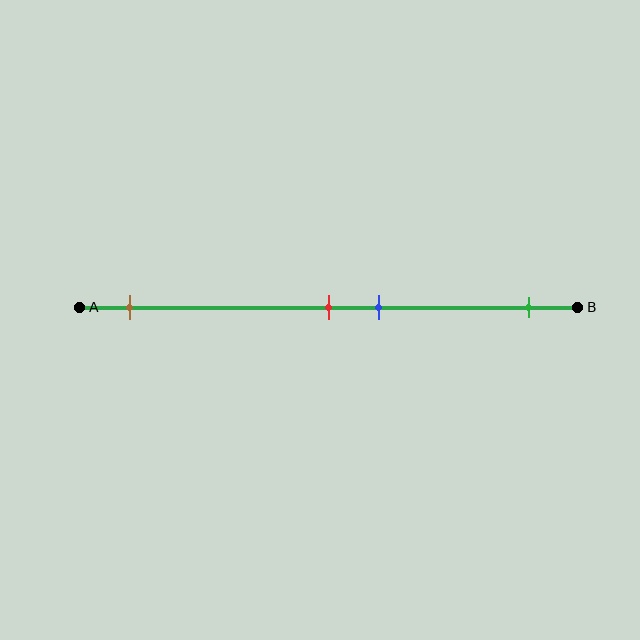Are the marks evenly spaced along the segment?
No, the marks are not evenly spaced.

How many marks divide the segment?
There are 4 marks dividing the segment.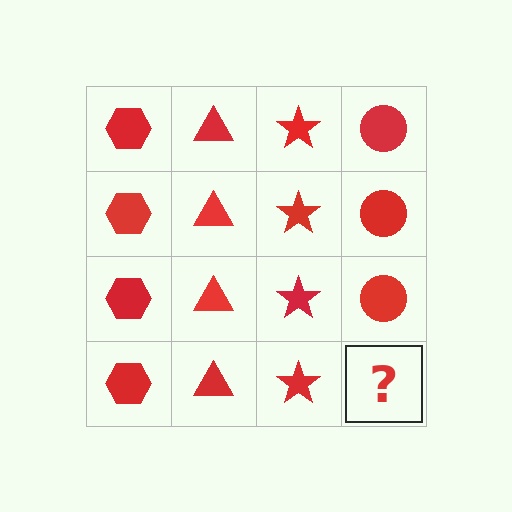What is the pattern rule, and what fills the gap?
The rule is that each column has a consistent shape. The gap should be filled with a red circle.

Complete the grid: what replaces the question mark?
The question mark should be replaced with a red circle.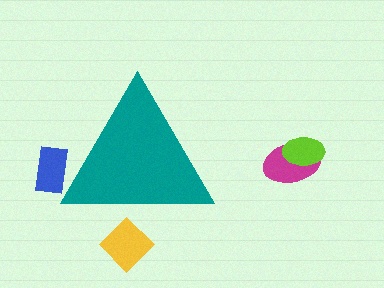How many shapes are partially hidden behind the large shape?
2 shapes are partially hidden.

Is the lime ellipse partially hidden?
No, the lime ellipse is fully visible.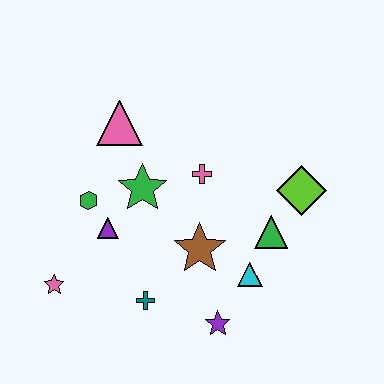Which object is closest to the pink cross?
The green star is closest to the pink cross.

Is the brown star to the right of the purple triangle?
Yes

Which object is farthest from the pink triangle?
The purple star is farthest from the pink triangle.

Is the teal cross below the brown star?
Yes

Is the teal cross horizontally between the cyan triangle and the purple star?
No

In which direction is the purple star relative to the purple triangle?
The purple star is to the right of the purple triangle.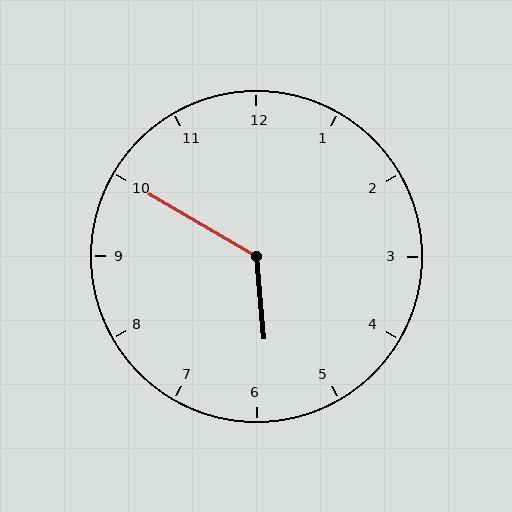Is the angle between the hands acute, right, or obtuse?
It is obtuse.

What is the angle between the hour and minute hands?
Approximately 125 degrees.